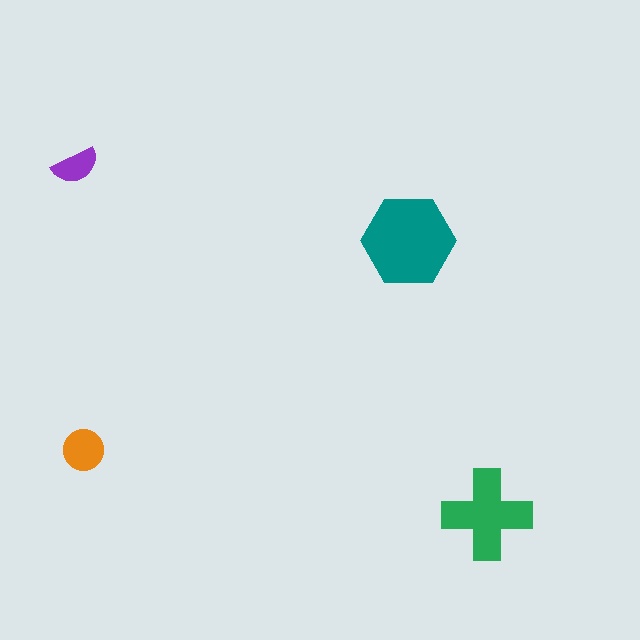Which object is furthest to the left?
The purple semicircle is leftmost.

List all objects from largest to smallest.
The teal hexagon, the green cross, the orange circle, the purple semicircle.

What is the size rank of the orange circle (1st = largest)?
3rd.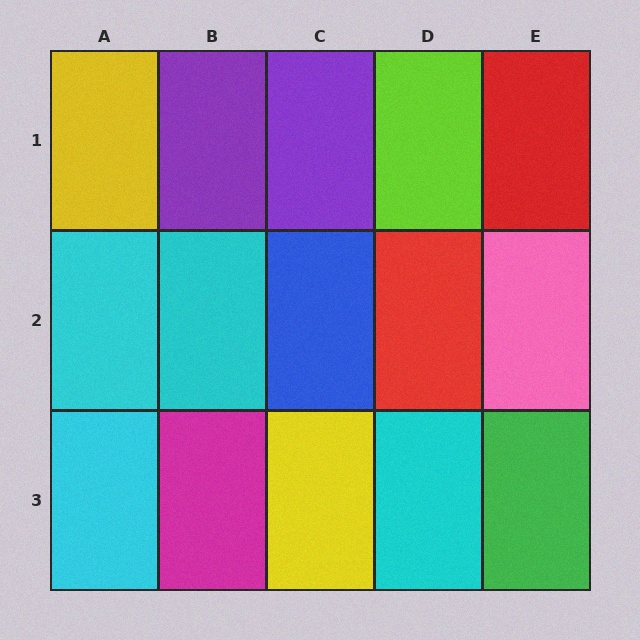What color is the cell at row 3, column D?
Cyan.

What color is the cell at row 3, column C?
Yellow.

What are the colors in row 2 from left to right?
Cyan, cyan, blue, red, pink.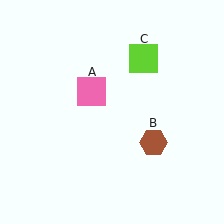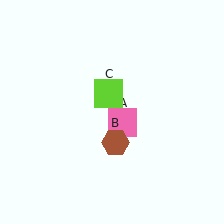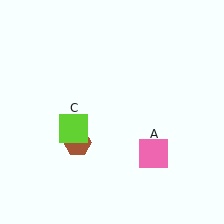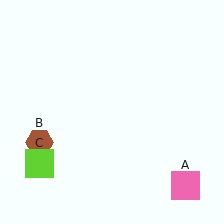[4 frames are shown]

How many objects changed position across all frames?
3 objects changed position: pink square (object A), brown hexagon (object B), lime square (object C).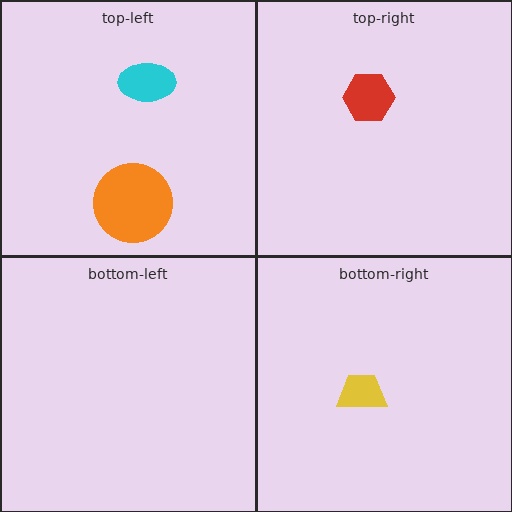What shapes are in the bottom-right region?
The yellow trapezoid.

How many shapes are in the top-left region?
2.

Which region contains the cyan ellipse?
The top-left region.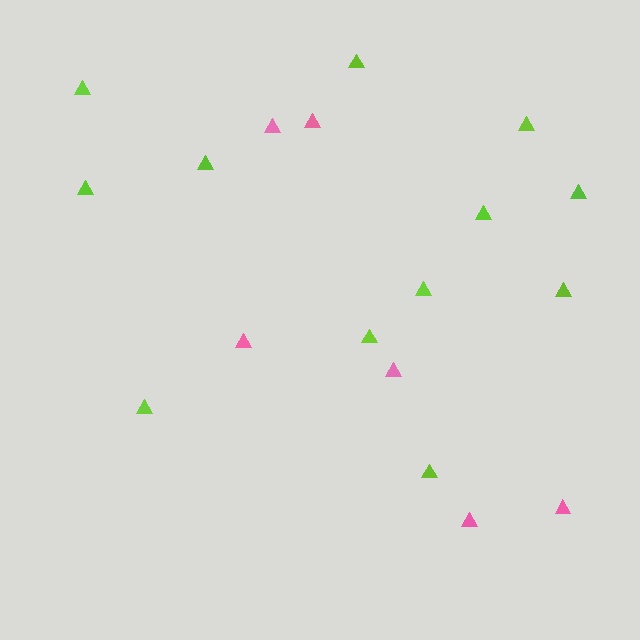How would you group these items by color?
There are 2 groups: one group of pink triangles (6) and one group of lime triangles (12).